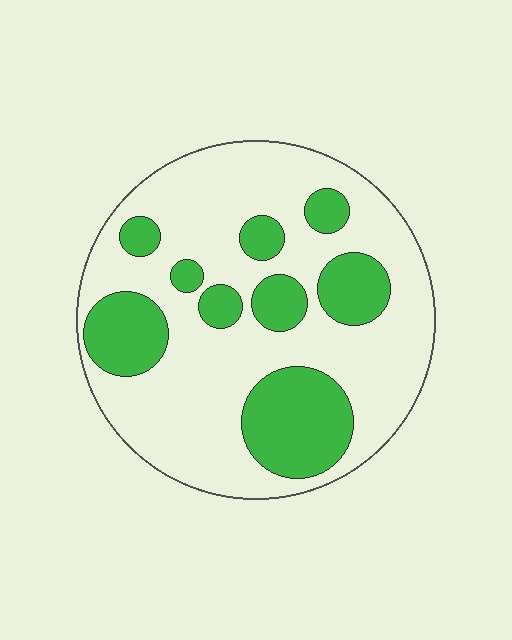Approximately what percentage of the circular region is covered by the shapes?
Approximately 30%.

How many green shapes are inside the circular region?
9.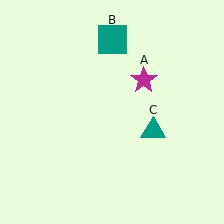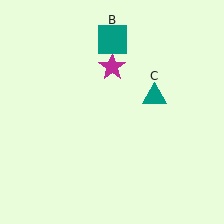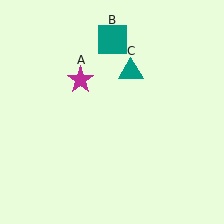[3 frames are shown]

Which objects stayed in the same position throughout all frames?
Teal square (object B) remained stationary.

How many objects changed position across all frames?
2 objects changed position: magenta star (object A), teal triangle (object C).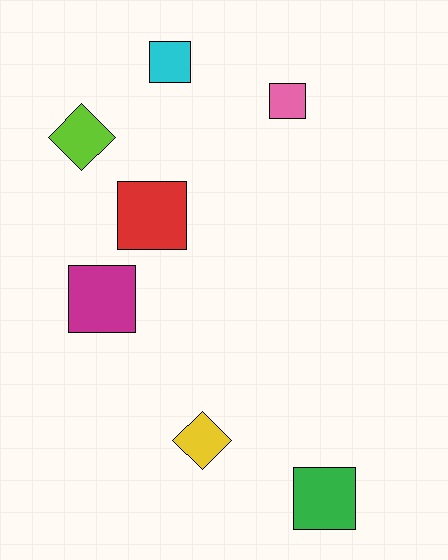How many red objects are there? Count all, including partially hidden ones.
There is 1 red object.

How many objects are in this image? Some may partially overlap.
There are 7 objects.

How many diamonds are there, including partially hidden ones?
There are 2 diamonds.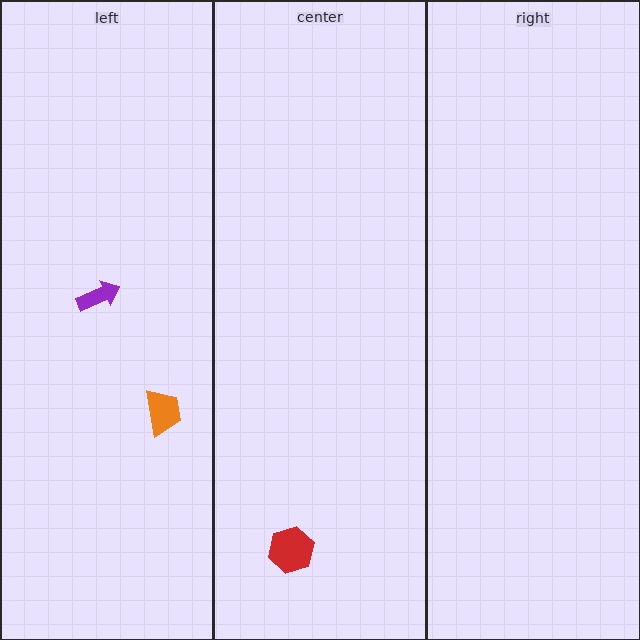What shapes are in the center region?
The red hexagon.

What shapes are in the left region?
The orange trapezoid, the purple arrow.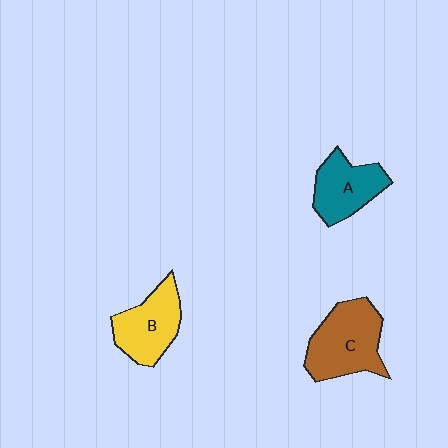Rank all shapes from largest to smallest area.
From largest to smallest: C (brown), B (yellow), A (teal).